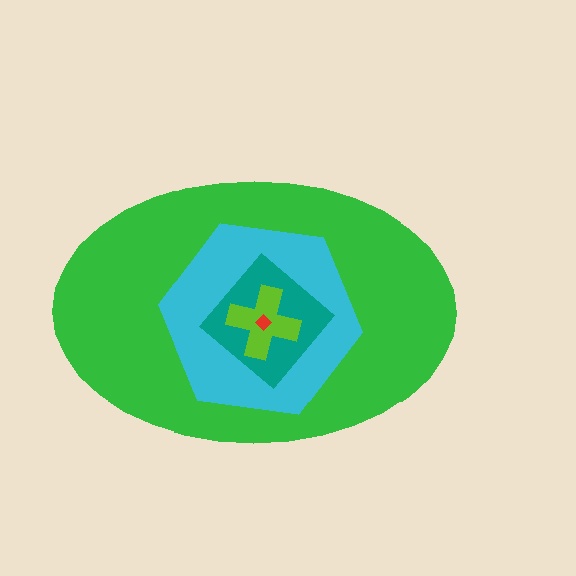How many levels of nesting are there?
5.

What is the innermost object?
The red diamond.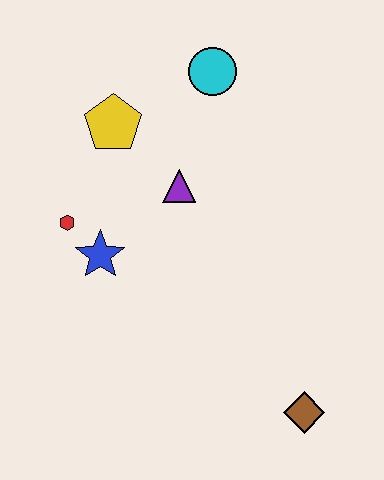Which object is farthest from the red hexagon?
The brown diamond is farthest from the red hexagon.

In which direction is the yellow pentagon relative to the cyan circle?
The yellow pentagon is to the left of the cyan circle.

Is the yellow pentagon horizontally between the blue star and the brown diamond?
Yes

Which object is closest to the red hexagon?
The blue star is closest to the red hexagon.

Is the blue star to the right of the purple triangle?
No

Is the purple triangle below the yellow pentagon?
Yes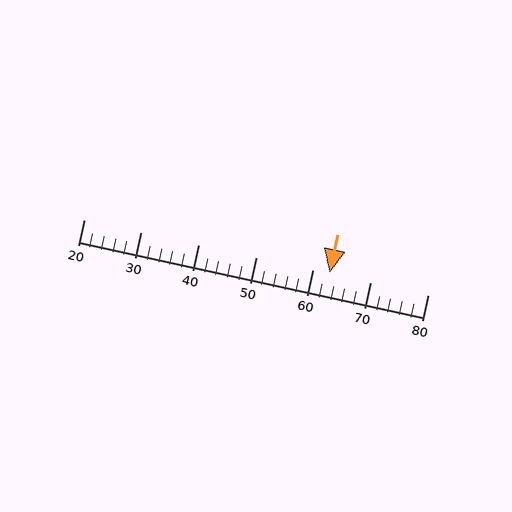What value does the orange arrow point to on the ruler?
The orange arrow points to approximately 63.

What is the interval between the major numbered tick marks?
The major tick marks are spaced 10 units apart.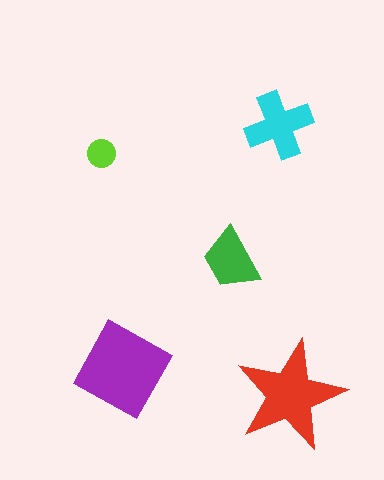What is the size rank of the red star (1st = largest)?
2nd.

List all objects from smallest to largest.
The lime circle, the green trapezoid, the cyan cross, the red star, the purple square.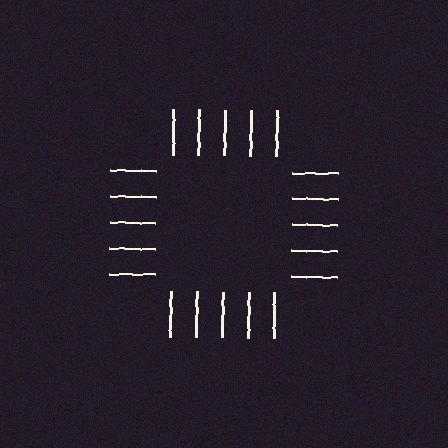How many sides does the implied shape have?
4 sides — the line-ends trace a square.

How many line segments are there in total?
20 — 5 along each of the 4 edges.